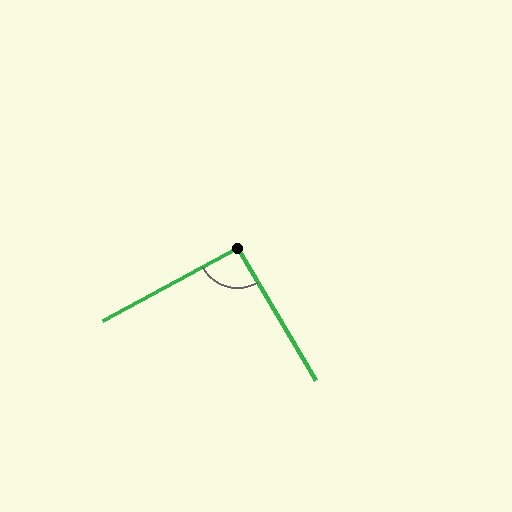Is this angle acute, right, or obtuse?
It is approximately a right angle.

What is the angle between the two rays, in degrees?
Approximately 92 degrees.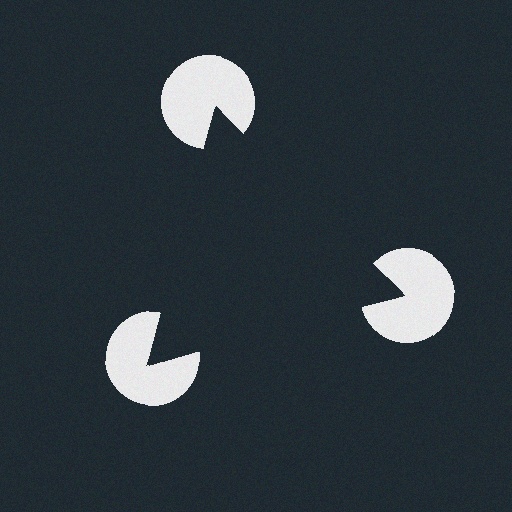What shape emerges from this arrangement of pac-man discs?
An illusory triangle — its edges are inferred from the aligned wedge cuts in the pac-man discs, not physically drawn.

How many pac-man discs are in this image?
There are 3 — one at each vertex of the illusory triangle.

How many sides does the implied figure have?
3 sides.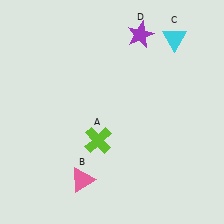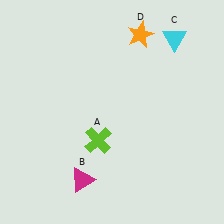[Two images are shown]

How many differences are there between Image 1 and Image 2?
There are 2 differences between the two images.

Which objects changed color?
B changed from pink to magenta. D changed from purple to orange.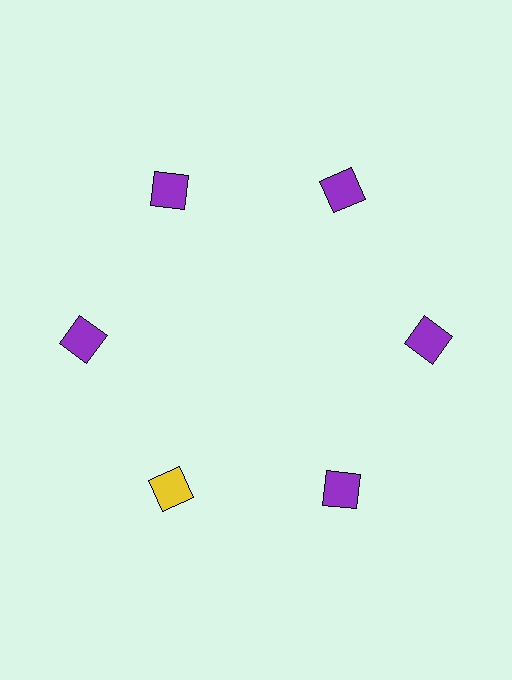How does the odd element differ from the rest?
It has a different color: yellow instead of purple.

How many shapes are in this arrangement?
There are 6 shapes arranged in a ring pattern.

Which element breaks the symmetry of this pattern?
The yellow square at roughly the 7 o'clock position breaks the symmetry. All other shapes are purple squares.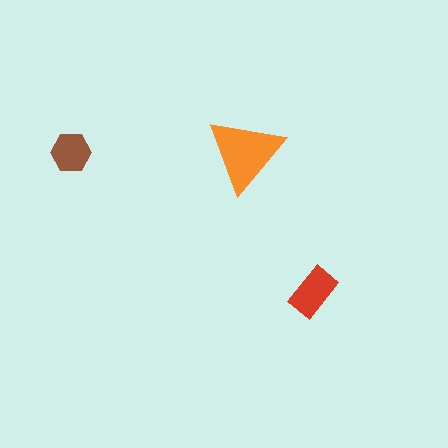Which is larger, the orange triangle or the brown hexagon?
The orange triangle.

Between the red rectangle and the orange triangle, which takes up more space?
The orange triangle.